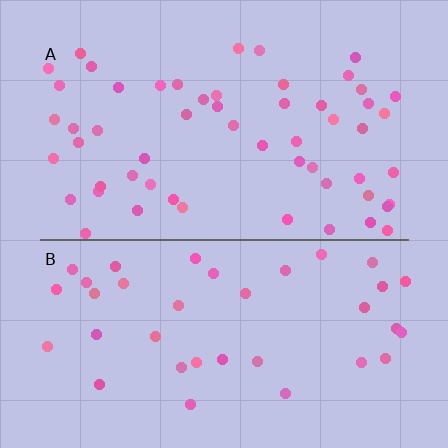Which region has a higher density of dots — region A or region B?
A (the top).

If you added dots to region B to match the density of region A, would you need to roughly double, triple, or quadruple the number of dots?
Approximately double.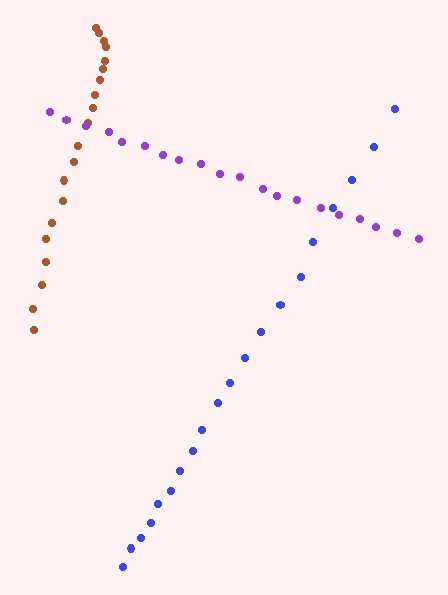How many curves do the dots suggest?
There are 3 distinct paths.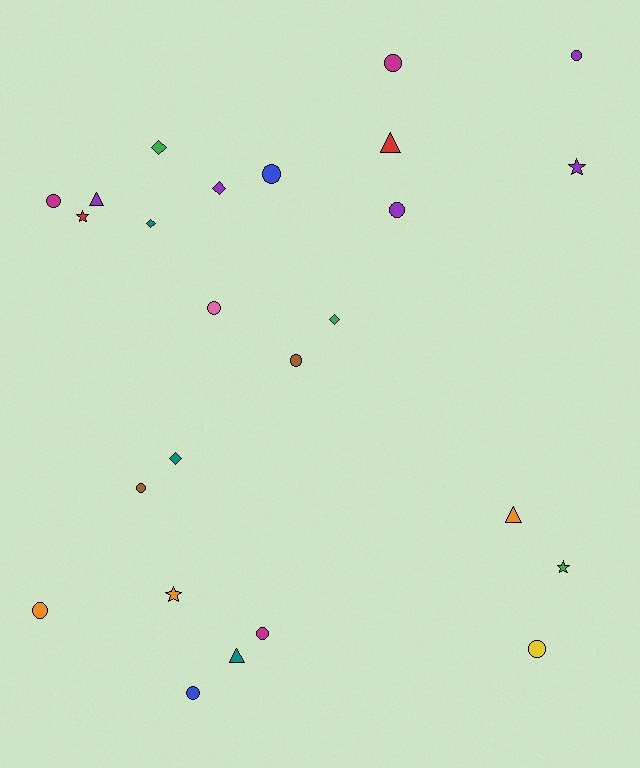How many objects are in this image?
There are 25 objects.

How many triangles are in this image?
There are 4 triangles.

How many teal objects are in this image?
There are 3 teal objects.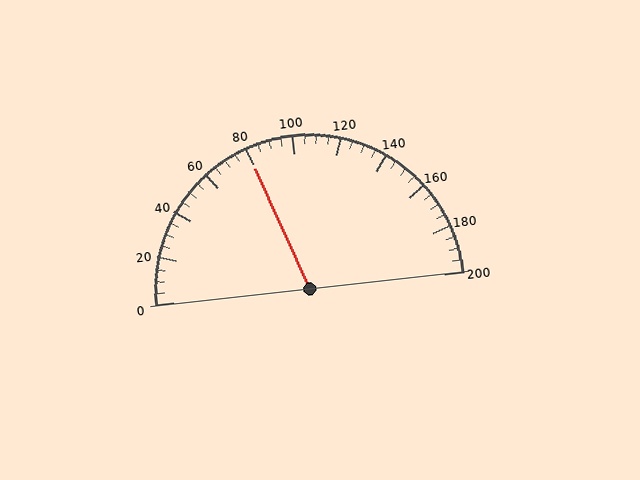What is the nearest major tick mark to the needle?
The nearest major tick mark is 80.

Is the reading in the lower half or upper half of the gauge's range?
The reading is in the lower half of the range (0 to 200).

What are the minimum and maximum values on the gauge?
The gauge ranges from 0 to 200.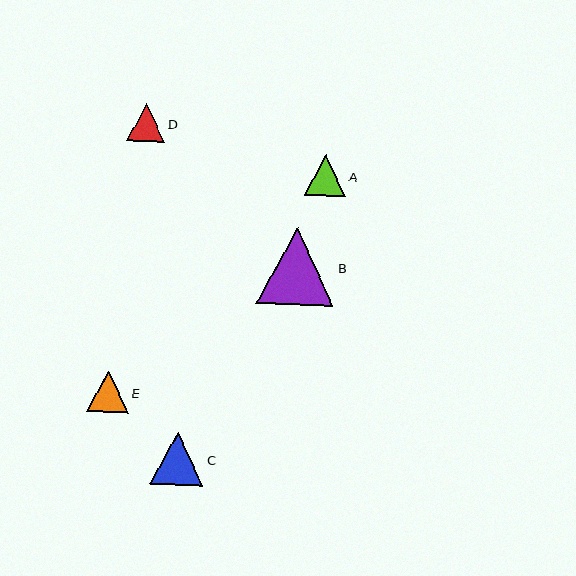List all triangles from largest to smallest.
From largest to smallest: B, C, E, A, D.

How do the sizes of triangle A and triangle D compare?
Triangle A and triangle D are approximately the same size.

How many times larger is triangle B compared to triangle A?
Triangle B is approximately 1.9 times the size of triangle A.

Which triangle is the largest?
Triangle B is the largest with a size of approximately 77 pixels.